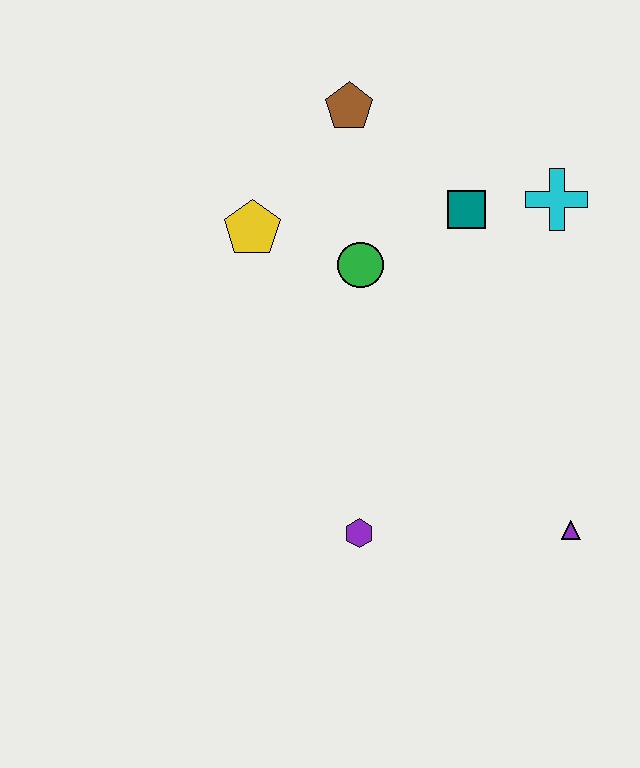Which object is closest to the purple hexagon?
The purple triangle is closest to the purple hexagon.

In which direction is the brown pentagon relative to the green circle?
The brown pentagon is above the green circle.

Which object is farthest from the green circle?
The purple triangle is farthest from the green circle.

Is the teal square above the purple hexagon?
Yes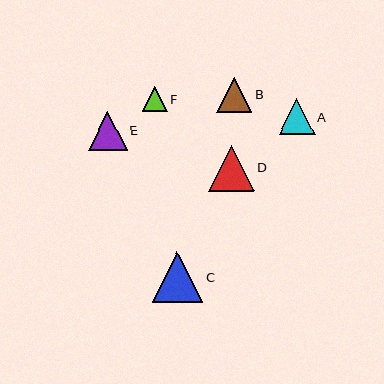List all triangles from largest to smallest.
From largest to smallest: C, D, E, A, B, F.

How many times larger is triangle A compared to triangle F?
Triangle A is approximately 1.5 times the size of triangle F.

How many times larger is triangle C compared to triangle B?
Triangle C is approximately 1.4 times the size of triangle B.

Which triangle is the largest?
Triangle C is the largest with a size of approximately 50 pixels.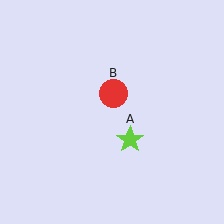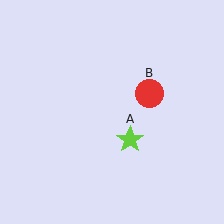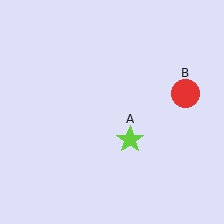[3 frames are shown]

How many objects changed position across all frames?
1 object changed position: red circle (object B).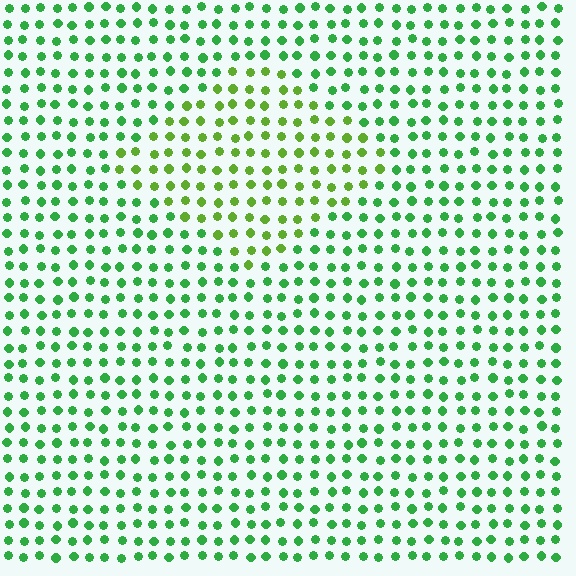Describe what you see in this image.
The image is filled with small green elements in a uniform arrangement. A diamond-shaped region is visible where the elements are tinted to a slightly different hue, forming a subtle color boundary.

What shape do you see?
I see a diamond.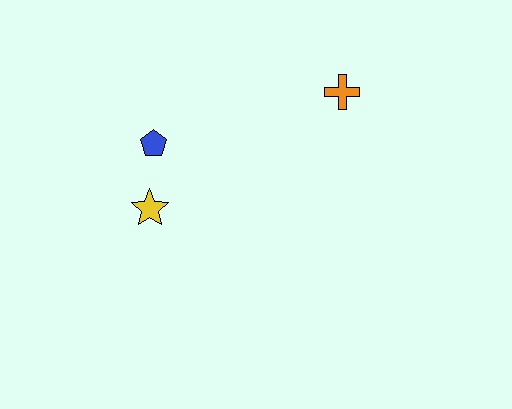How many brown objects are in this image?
There are no brown objects.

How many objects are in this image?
There are 3 objects.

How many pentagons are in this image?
There is 1 pentagon.